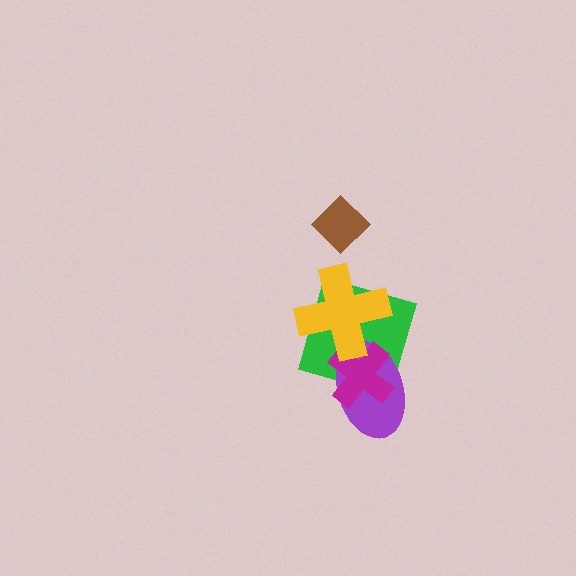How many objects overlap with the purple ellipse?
3 objects overlap with the purple ellipse.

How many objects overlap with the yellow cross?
3 objects overlap with the yellow cross.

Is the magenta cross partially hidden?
Yes, it is partially covered by another shape.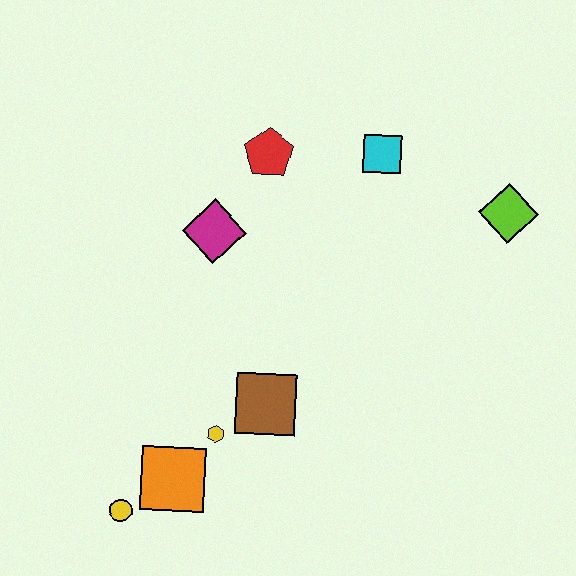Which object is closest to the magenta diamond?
The red pentagon is closest to the magenta diamond.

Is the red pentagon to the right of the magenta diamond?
Yes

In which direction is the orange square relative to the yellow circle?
The orange square is to the right of the yellow circle.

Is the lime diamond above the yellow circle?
Yes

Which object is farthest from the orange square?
The lime diamond is farthest from the orange square.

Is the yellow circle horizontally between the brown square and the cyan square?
No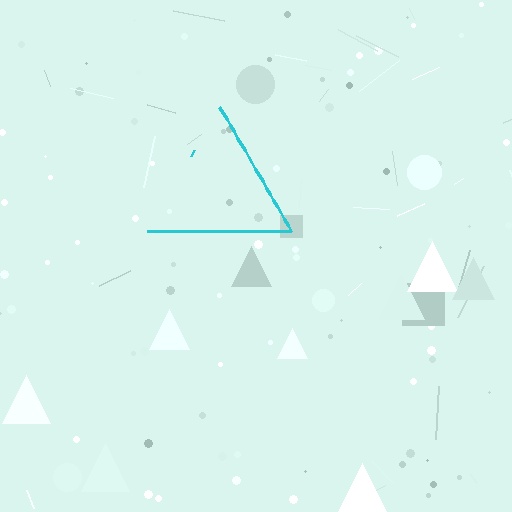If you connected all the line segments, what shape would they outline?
They would outline a triangle.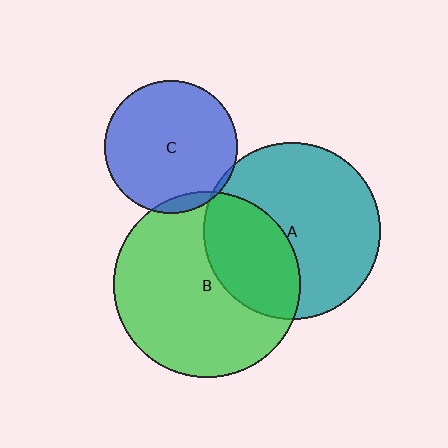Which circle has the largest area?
Circle B (green).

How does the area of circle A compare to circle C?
Approximately 1.8 times.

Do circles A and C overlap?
Yes.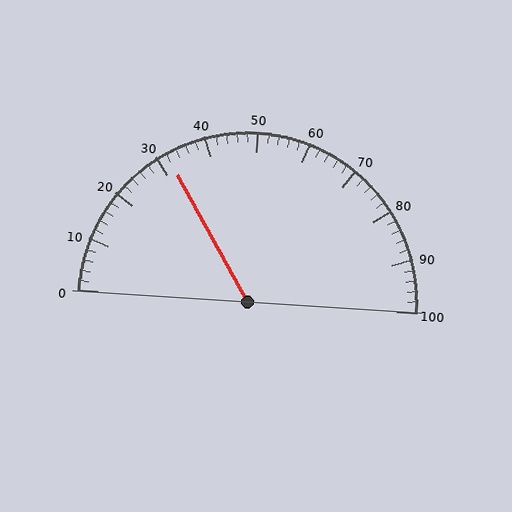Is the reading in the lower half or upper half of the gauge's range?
The reading is in the lower half of the range (0 to 100).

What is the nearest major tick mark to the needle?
The nearest major tick mark is 30.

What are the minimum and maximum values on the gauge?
The gauge ranges from 0 to 100.